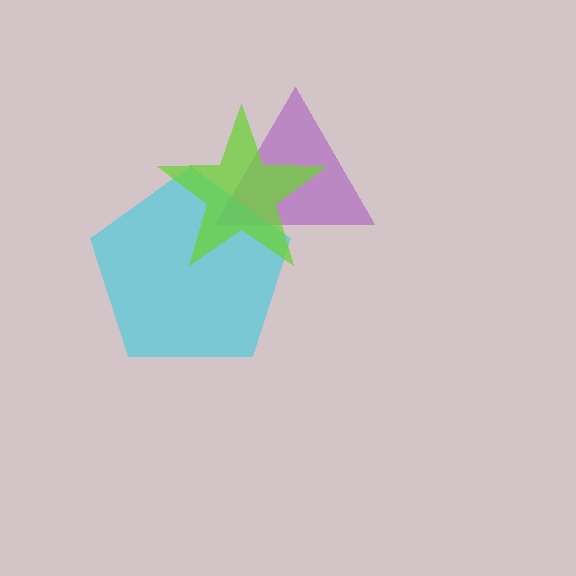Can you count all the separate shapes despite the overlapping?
Yes, there are 3 separate shapes.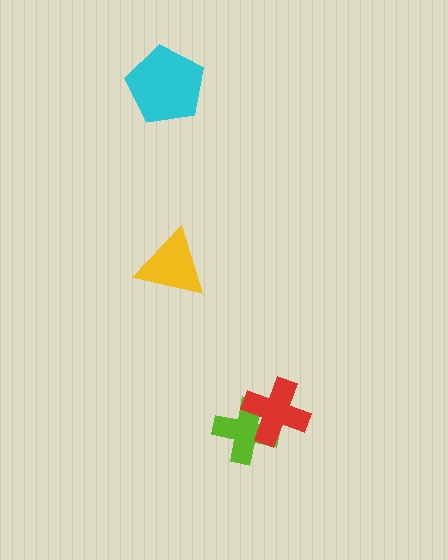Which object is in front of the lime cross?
The red cross is in front of the lime cross.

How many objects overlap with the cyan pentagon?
0 objects overlap with the cyan pentagon.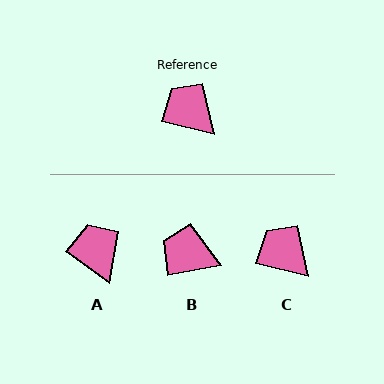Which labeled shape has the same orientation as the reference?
C.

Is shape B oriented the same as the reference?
No, it is off by about 24 degrees.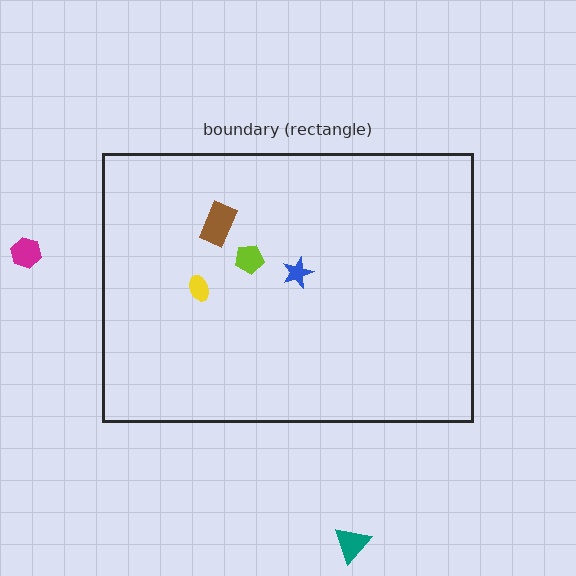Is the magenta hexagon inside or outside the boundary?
Outside.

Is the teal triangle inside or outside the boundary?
Outside.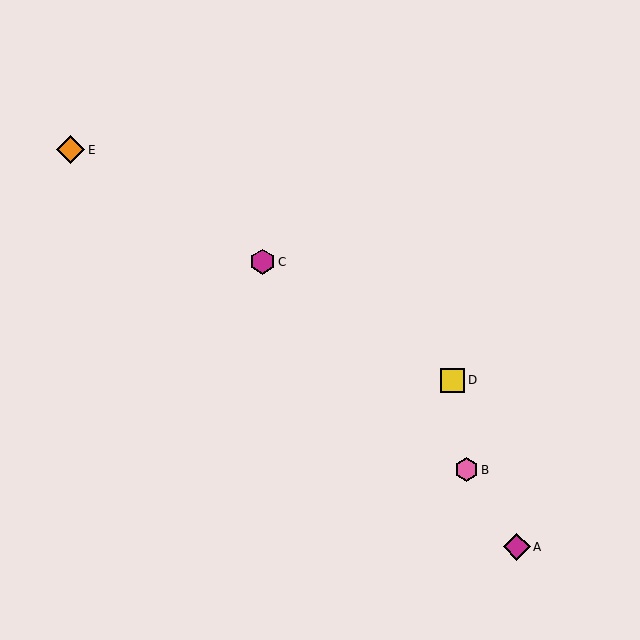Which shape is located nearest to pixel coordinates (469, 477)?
The pink hexagon (labeled B) at (466, 470) is nearest to that location.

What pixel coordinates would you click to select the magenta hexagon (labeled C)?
Click at (262, 262) to select the magenta hexagon C.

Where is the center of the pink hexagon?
The center of the pink hexagon is at (466, 470).